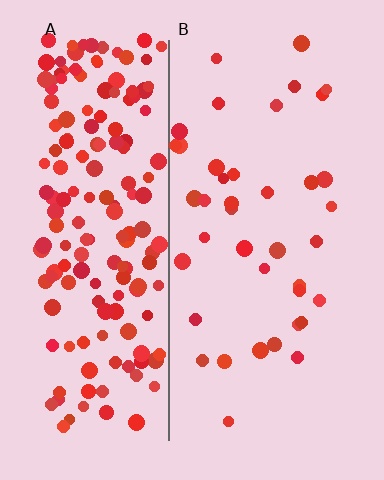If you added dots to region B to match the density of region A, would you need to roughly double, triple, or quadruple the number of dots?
Approximately quadruple.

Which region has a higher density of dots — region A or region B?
A (the left).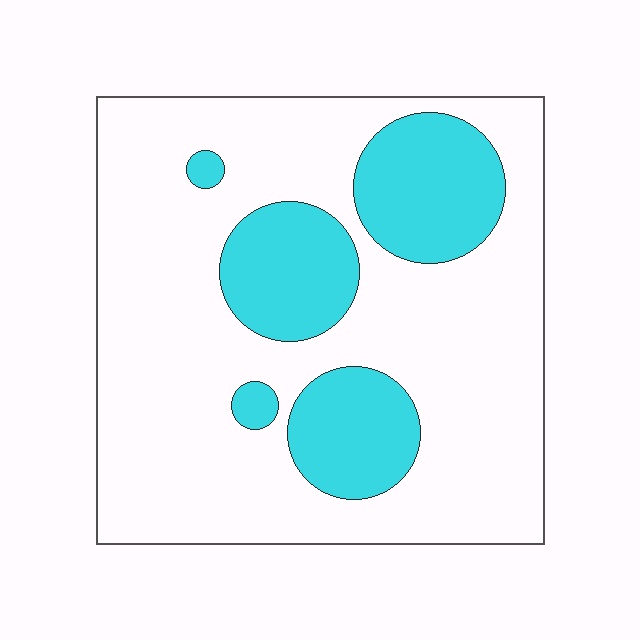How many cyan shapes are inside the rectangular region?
5.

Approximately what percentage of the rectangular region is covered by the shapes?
Approximately 25%.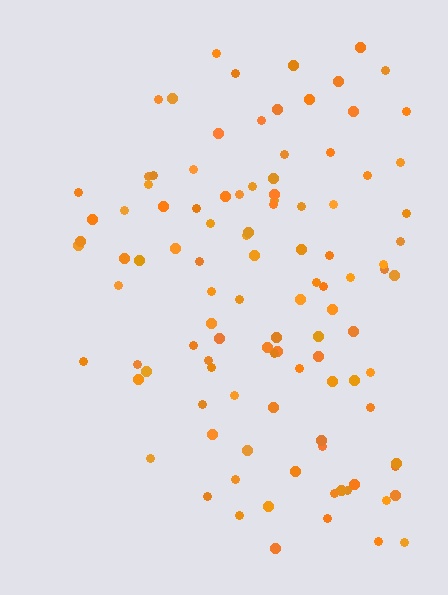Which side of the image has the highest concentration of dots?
The right.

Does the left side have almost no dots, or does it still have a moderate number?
Still a moderate number, just noticeably fewer than the right.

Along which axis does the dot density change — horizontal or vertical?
Horizontal.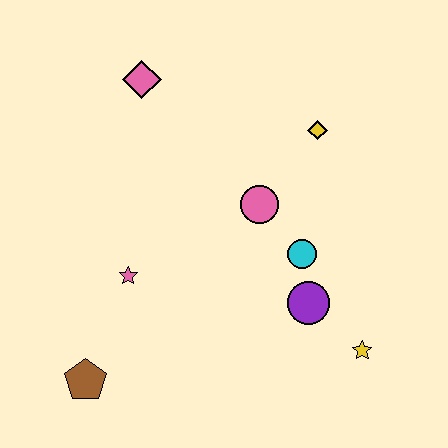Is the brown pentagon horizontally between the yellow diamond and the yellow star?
No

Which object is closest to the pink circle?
The cyan circle is closest to the pink circle.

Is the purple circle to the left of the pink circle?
No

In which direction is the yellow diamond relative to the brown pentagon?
The yellow diamond is above the brown pentagon.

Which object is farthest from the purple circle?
The pink diamond is farthest from the purple circle.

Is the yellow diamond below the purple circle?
No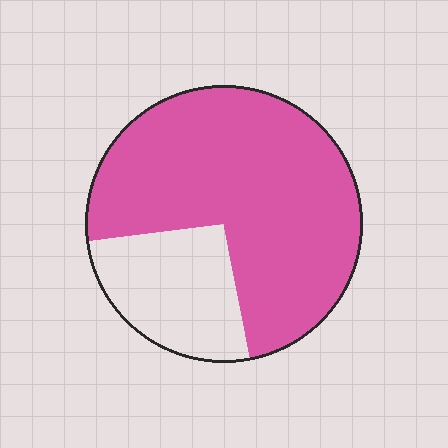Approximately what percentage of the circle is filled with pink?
Approximately 75%.